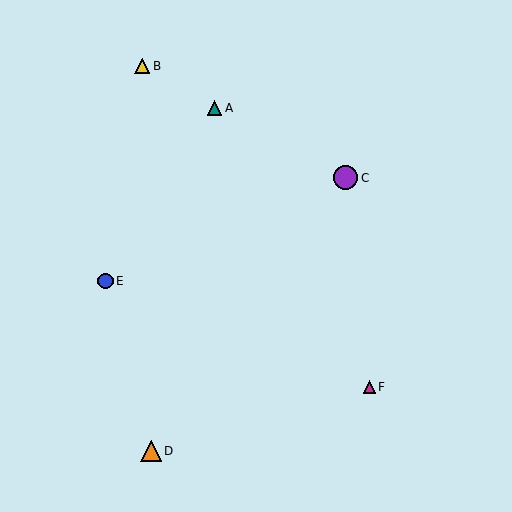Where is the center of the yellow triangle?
The center of the yellow triangle is at (142, 66).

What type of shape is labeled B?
Shape B is a yellow triangle.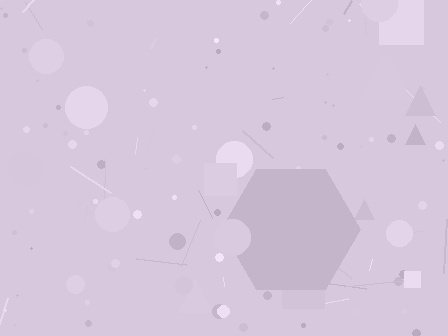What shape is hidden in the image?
A hexagon is hidden in the image.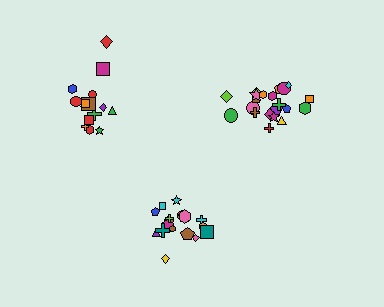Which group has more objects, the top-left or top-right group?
The top-right group.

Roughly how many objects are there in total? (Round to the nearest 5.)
Roughly 55 objects in total.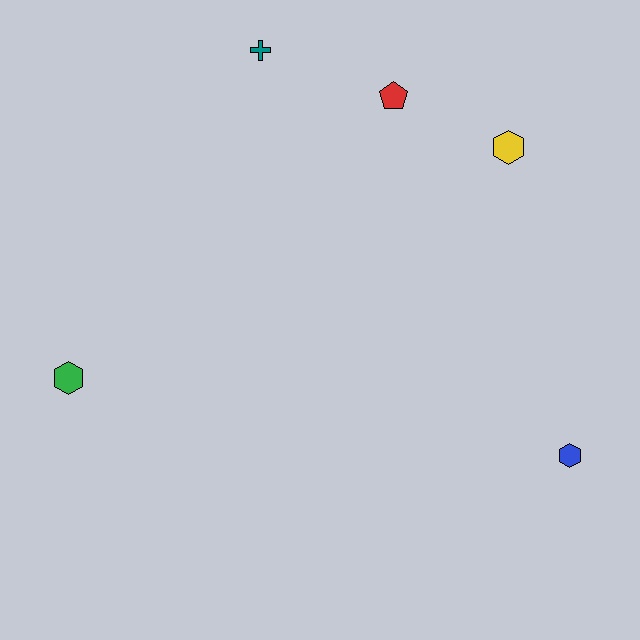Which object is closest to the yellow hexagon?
The red pentagon is closest to the yellow hexagon.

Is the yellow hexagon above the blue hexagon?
Yes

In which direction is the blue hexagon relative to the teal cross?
The blue hexagon is below the teal cross.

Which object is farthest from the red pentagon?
The green hexagon is farthest from the red pentagon.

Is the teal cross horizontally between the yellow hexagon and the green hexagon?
Yes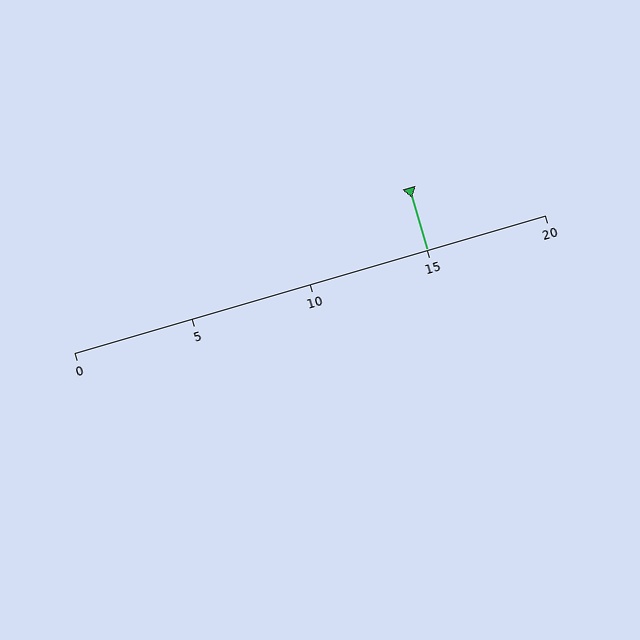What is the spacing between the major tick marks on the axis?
The major ticks are spaced 5 apart.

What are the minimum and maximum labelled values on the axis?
The axis runs from 0 to 20.